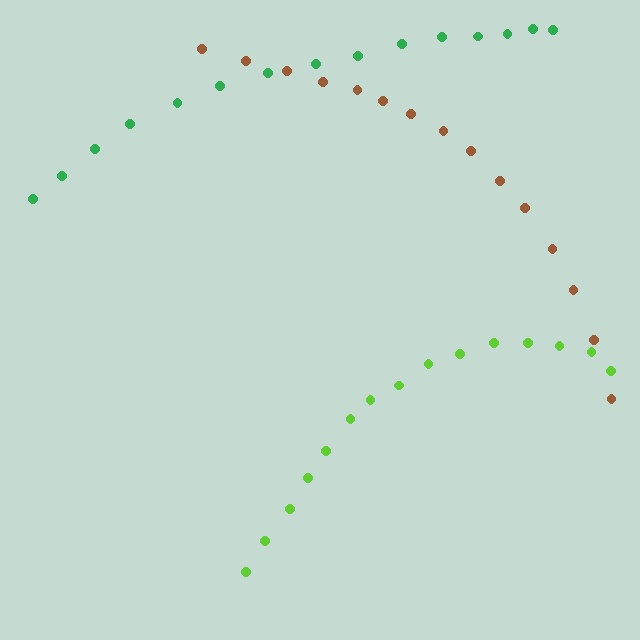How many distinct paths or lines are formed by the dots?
There are 3 distinct paths.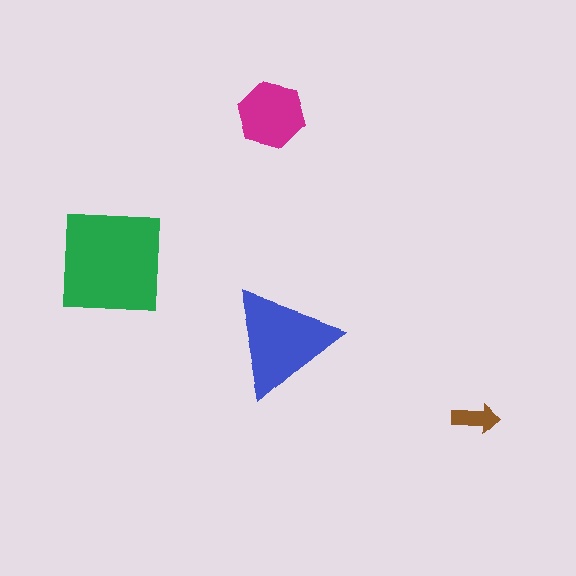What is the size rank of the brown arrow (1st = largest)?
4th.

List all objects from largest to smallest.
The green square, the blue triangle, the magenta hexagon, the brown arrow.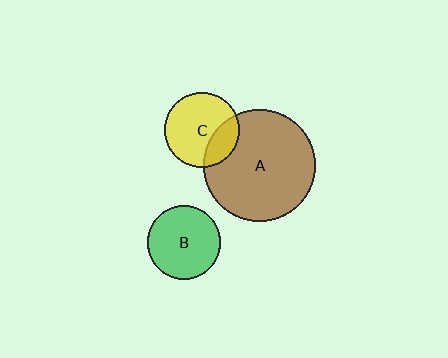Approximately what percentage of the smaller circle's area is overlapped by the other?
Approximately 25%.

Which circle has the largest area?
Circle A (brown).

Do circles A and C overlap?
Yes.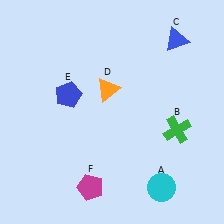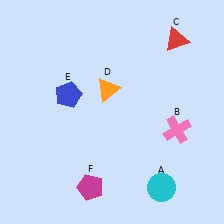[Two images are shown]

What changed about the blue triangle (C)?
In Image 1, C is blue. In Image 2, it changed to red.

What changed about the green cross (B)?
In Image 1, B is green. In Image 2, it changed to pink.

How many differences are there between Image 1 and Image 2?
There are 2 differences between the two images.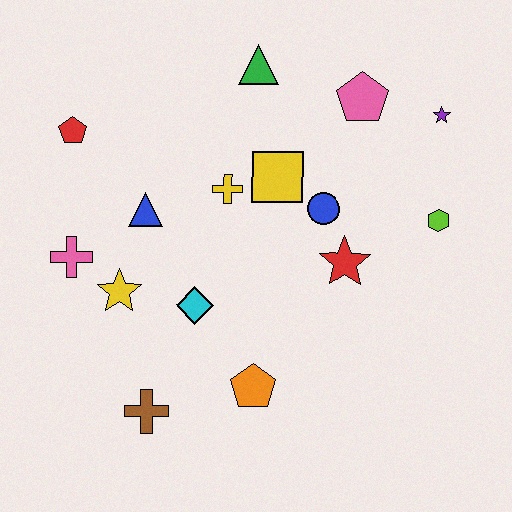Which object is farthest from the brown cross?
The purple star is farthest from the brown cross.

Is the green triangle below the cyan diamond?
No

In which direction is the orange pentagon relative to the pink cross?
The orange pentagon is to the right of the pink cross.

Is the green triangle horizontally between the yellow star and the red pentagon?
No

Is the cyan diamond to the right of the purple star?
No